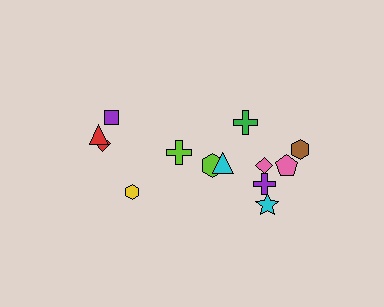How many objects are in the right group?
There are 8 objects.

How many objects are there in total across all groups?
There are 13 objects.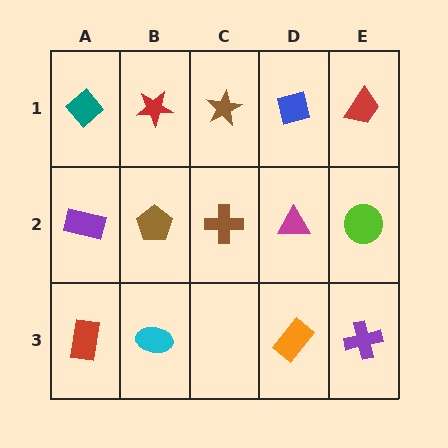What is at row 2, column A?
A purple rectangle.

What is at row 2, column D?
A magenta triangle.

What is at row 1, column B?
A red star.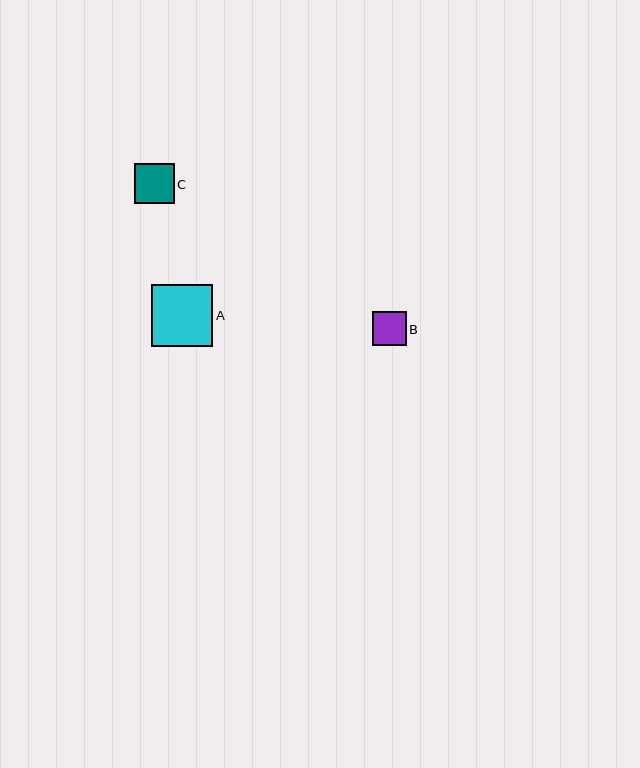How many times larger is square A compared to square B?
Square A is approximately 1.8 times the size of square B.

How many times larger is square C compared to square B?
Square C is approximately 1.2 times the size of square B.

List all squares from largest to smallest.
From largest to smallest: A, C, B.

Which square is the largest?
Square A is the largest with a size of approximately 62 pixels.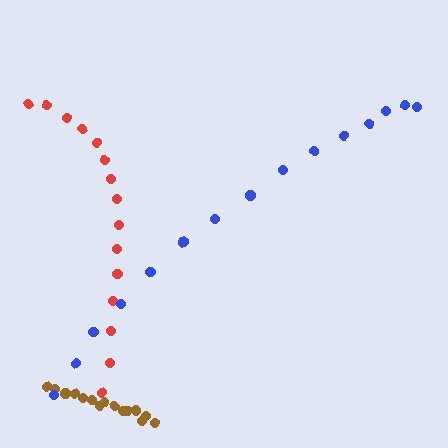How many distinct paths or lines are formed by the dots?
There are 3 distinct paths.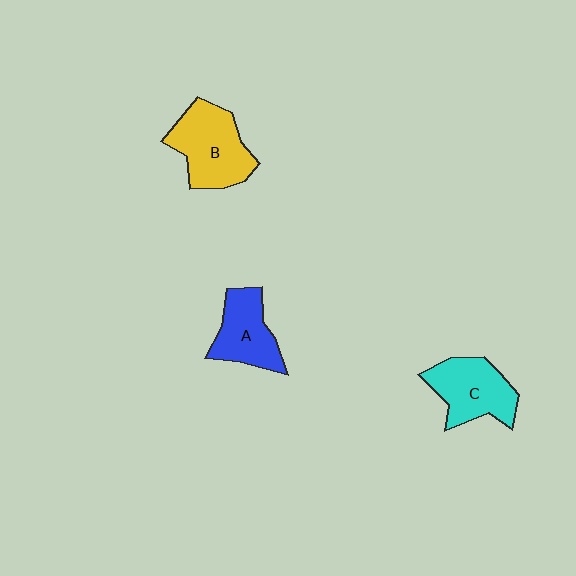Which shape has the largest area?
Shape B (yellow).